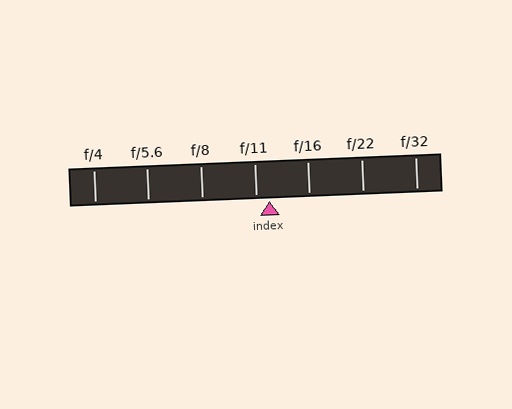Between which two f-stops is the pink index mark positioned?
The index mark is between f/11 and f/16.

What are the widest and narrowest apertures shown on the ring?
The widest aperture shown is f/4 and the narrowest is f/32.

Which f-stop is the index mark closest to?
The index mark is closest to f/11.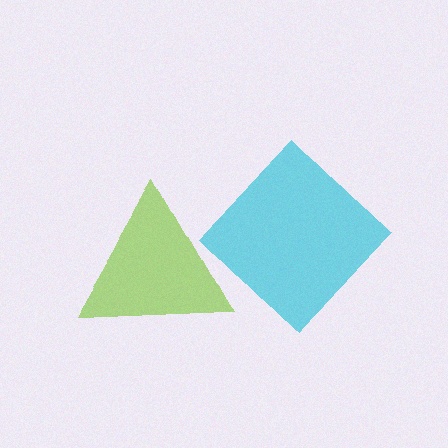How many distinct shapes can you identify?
There are 2 distinct shapes: a cyan diamond, a lime triangle.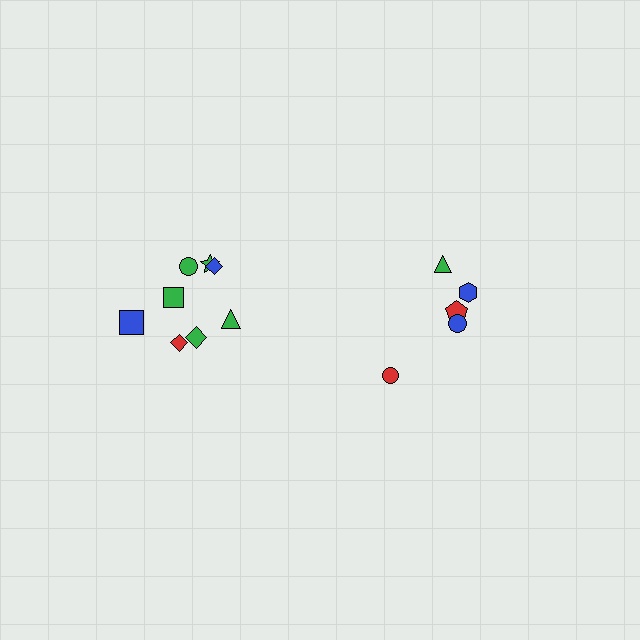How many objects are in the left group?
There are 8 objects.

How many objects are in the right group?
There are 5 objects.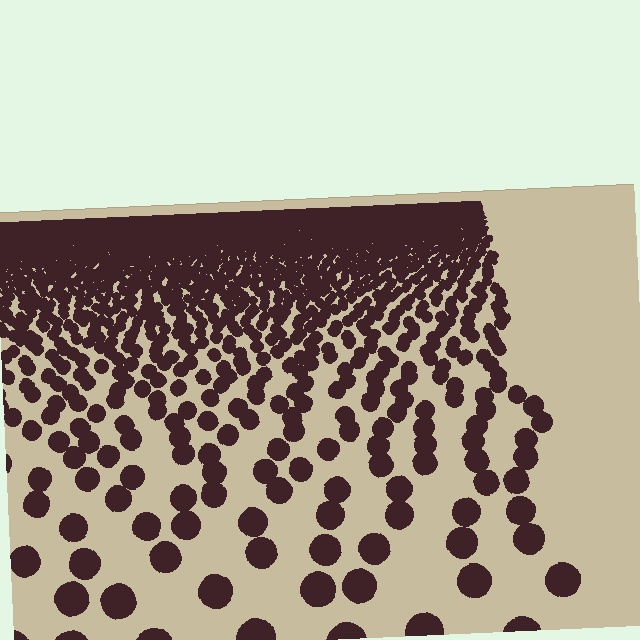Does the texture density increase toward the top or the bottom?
Density increases toward the top.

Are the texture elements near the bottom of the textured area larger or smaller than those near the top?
Larger. Near the bottom, elements are closer to the viewer and appear at a bigger on-screen size.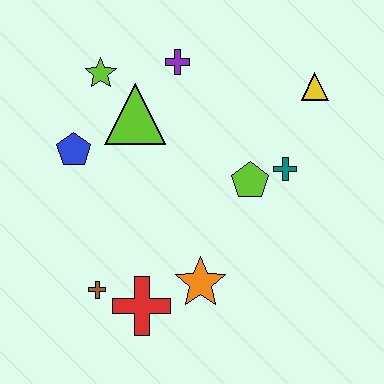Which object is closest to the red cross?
The brown cross is closest to the red cross.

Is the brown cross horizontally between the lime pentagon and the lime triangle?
No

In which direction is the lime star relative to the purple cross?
The lime star is to the left of the purple cross.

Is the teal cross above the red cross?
Yes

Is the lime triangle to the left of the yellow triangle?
Yes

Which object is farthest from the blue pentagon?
The yellow triangle is farthest from the blue pentagon.